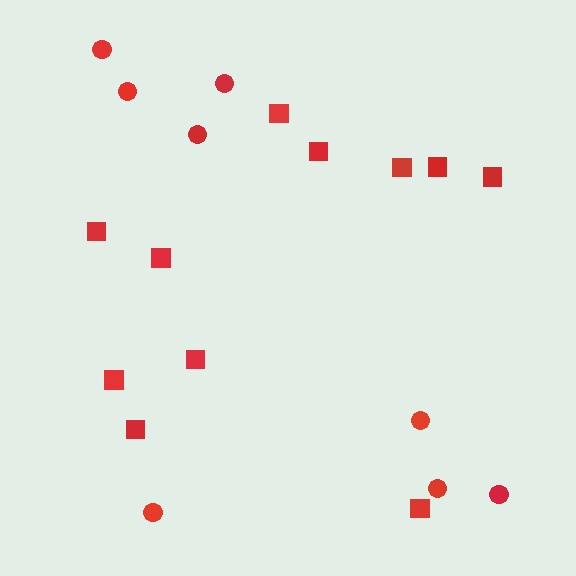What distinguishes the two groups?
There are 2 groups: one group of circles (8) and one group of squares (11).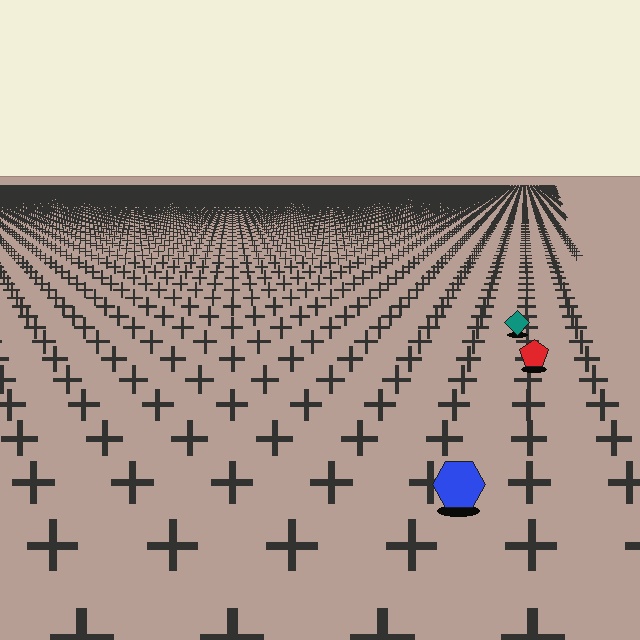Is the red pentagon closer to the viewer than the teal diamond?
Yes. The red pentagon is closer — you can tell from the texture gradient: the ground texture is coarser near it.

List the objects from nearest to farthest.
From nearest to farthest: the blue hexagon, the red pentagon, the teal diamond.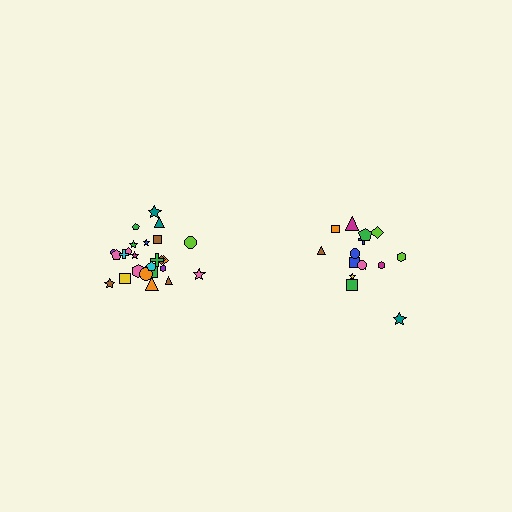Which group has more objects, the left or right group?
The left group.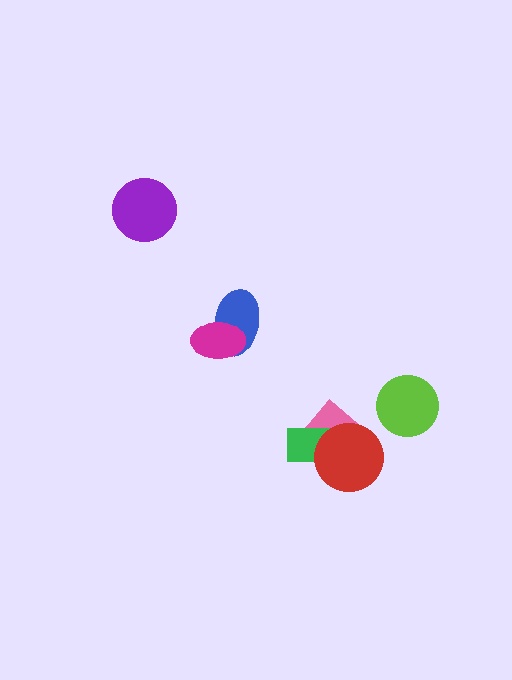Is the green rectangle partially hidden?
Yes, it is partially covered by another shape.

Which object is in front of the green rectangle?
The red circle is in front of the green rectangle.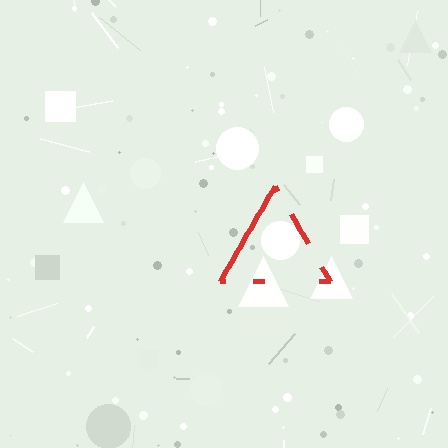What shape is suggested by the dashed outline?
The dashed outline suggests a triangle.